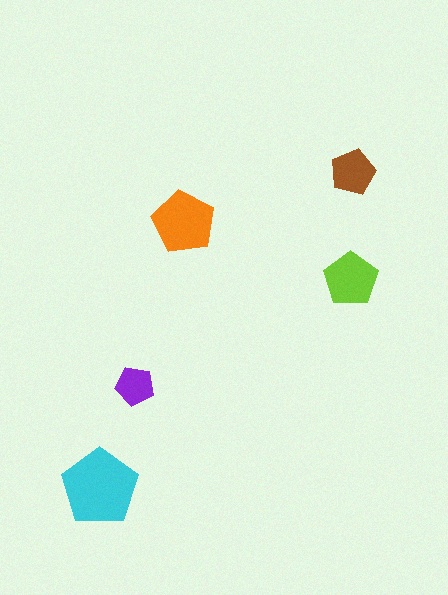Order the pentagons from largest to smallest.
the cyan one, the orange one, the lime one, the brown one, the purple one.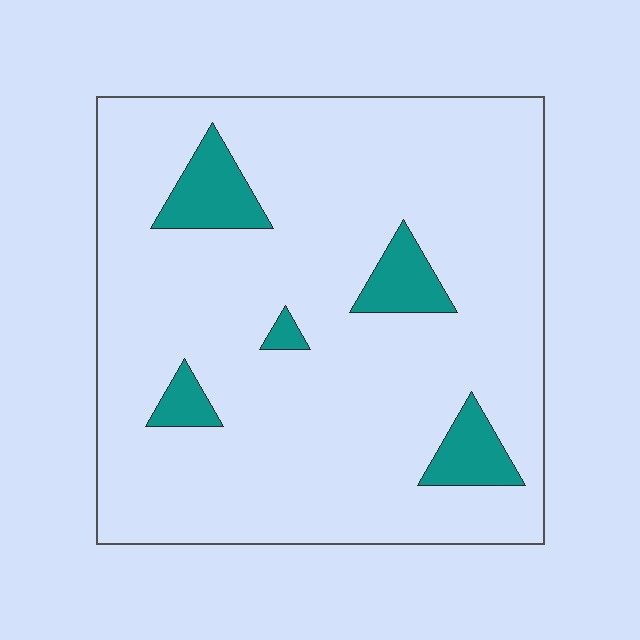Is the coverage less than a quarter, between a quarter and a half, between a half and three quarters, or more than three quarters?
Less than a quarter.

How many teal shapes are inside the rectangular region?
5.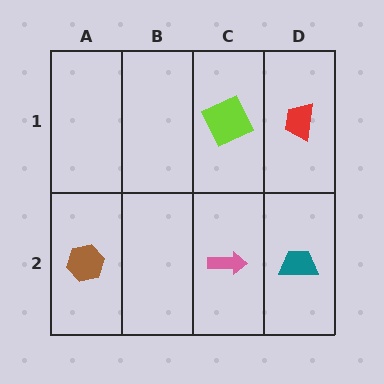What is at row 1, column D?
A red trapezoid.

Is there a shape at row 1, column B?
No, that cell is empty.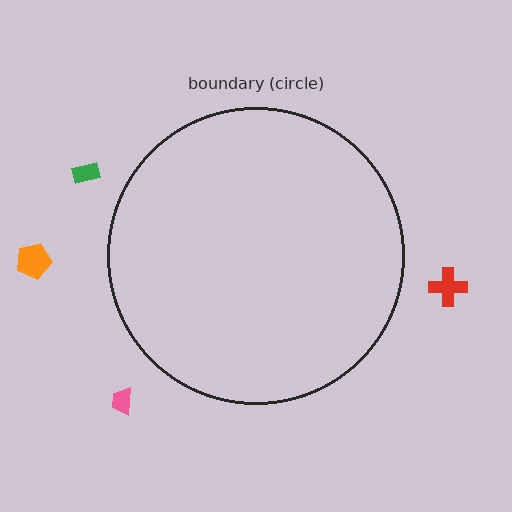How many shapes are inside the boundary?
0 inside, 4 outside.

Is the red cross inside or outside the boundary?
Outside.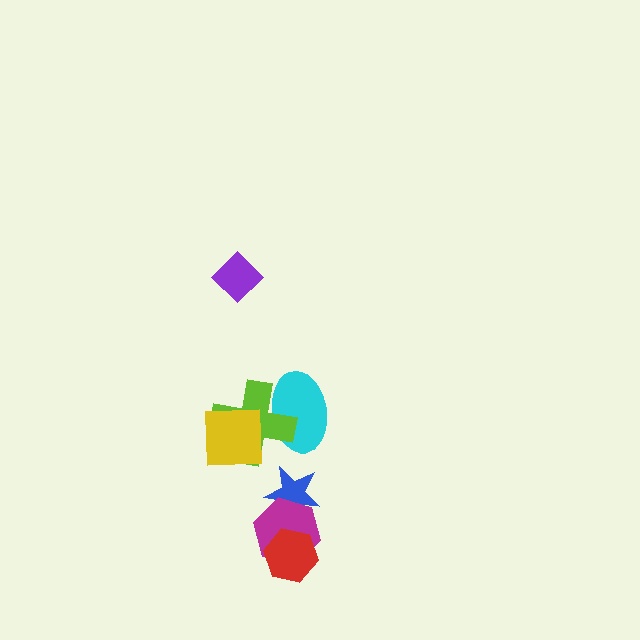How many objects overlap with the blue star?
1 object overlaps with the blue star.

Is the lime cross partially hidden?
Yes, it is partially covered by another shape.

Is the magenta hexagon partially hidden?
Yes, it is partially covered by another shape.